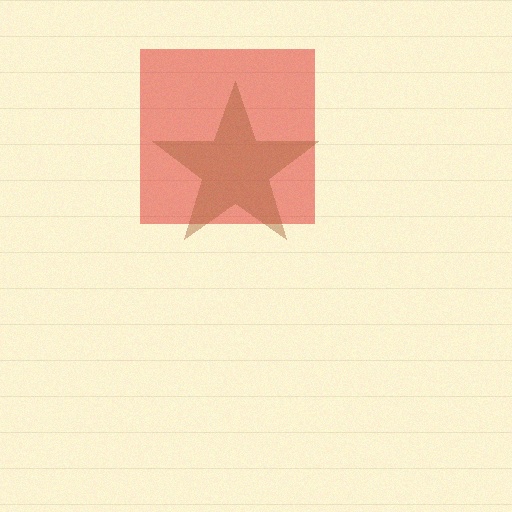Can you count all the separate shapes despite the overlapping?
Yes, there are 2 separate shapes.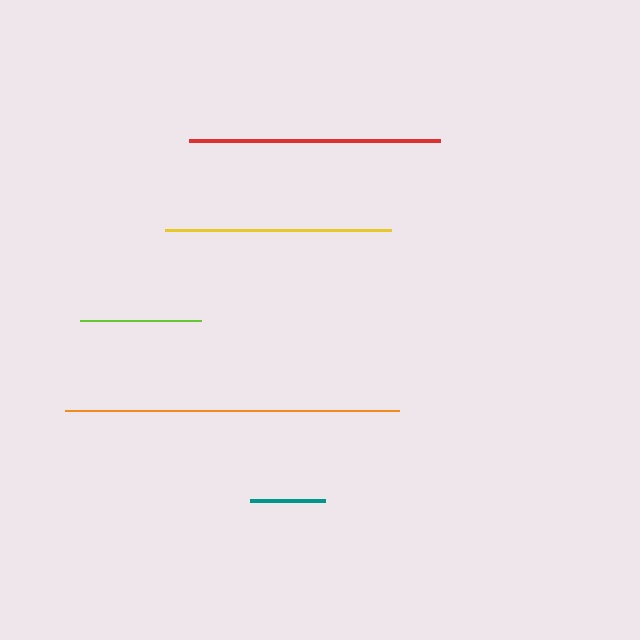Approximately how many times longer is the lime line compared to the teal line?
The lime line is approximately 1.6 times the length of the teal line.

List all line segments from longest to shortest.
From longest to shortest: orange, red, yellow, lime, teal.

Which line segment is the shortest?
The teal line is the shortest at approximately 76 pixels.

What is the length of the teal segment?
The teal segment is approximately 76 pixels long.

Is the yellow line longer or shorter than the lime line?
The yellow line is longer than the lime line.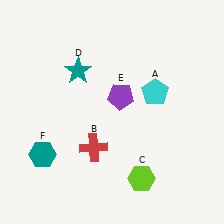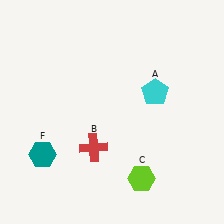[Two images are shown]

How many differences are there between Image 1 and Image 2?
There are 2 differences between the two images.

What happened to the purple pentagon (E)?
The purple pentagon (E) was removed in Image 2. It was in the top-right area of Image 1.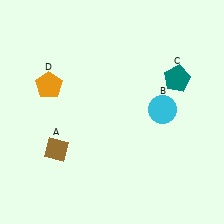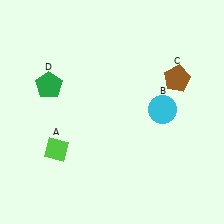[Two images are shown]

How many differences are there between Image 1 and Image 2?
There are 3 differences between the two images.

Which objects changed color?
A changed from brown to lime. C changed from teal to brown. D changed from orange to green.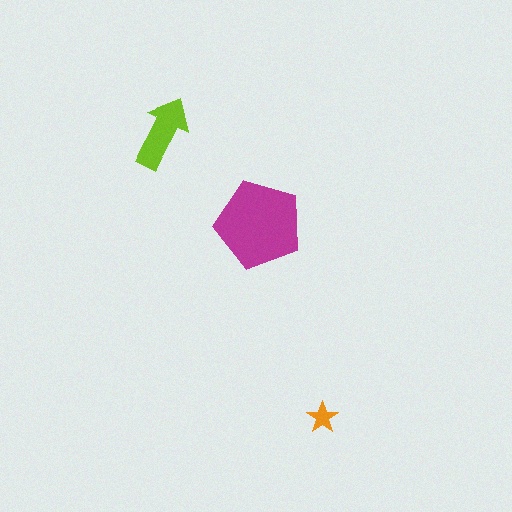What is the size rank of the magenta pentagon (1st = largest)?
1st.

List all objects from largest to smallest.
The magenta pentagon, the lime arrow, the orange star.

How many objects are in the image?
There are 3 objects in the image.